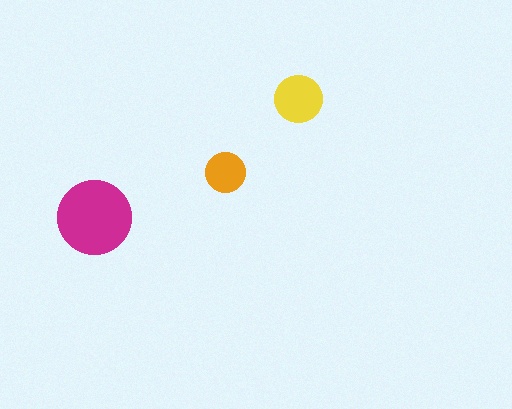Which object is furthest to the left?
The magenta circle is leftmost.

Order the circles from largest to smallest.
the magenta one, the yellow one, the orange one.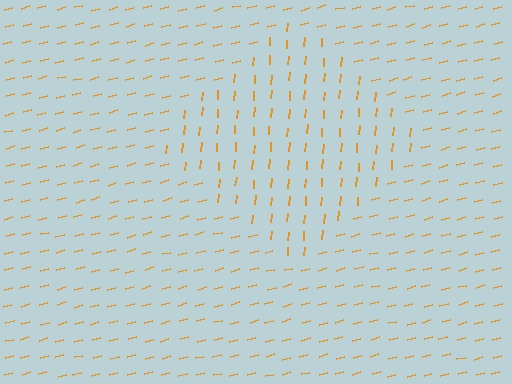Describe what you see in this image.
The image is filled with small orange line segments. A diamond region in the image has lines oriented differently from the surrounding lines, creating a visible texture boundary.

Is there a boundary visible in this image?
Yes, there is a texture boundary formed by a change in line orientation.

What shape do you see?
I see a diamond.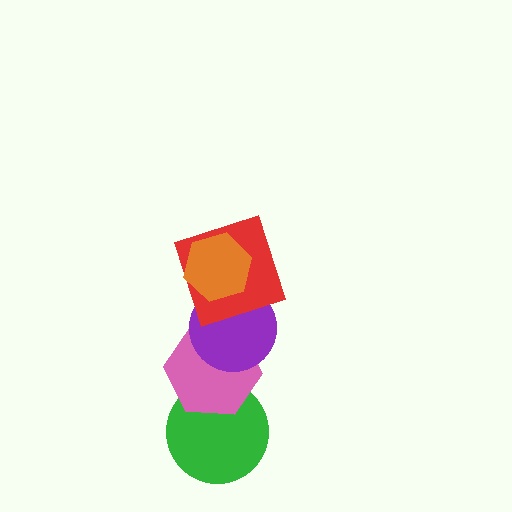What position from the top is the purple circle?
The purple circle is 3rd from the top.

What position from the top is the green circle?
The green circle is 5th from the top.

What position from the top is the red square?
The red square is 2nd from the top.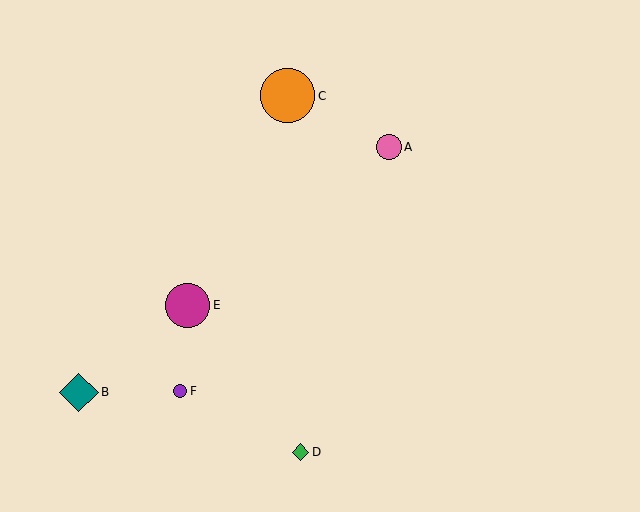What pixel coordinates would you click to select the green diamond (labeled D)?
Click at (301, 452) to select the green diamond D.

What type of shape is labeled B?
Shape B is a teal diamond.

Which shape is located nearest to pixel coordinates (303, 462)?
The green diamond (labeled D) at (301, 452) is nearest to that location.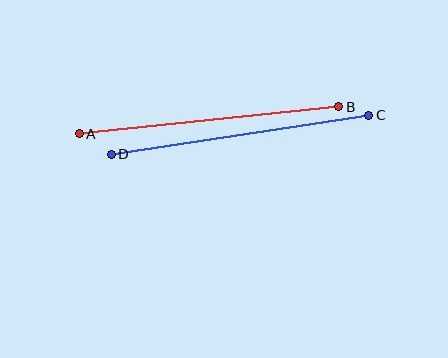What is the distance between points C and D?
The distance is approximately 260 pixels.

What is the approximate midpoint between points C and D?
The midpoint is at approximately (240, 135) pixels.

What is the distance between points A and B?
The distance is approximately 261 pixels.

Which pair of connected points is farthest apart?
Points A and B are farthest apart.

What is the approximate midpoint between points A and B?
The midpoint is at approximately (209, 120) pixels.